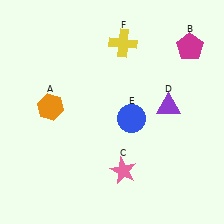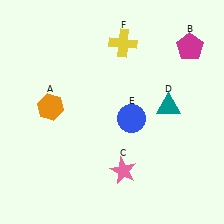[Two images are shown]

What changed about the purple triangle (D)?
In Image 1, D is purple. In Image 2, it changed to teal.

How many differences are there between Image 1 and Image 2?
There is 1 difference between the two images.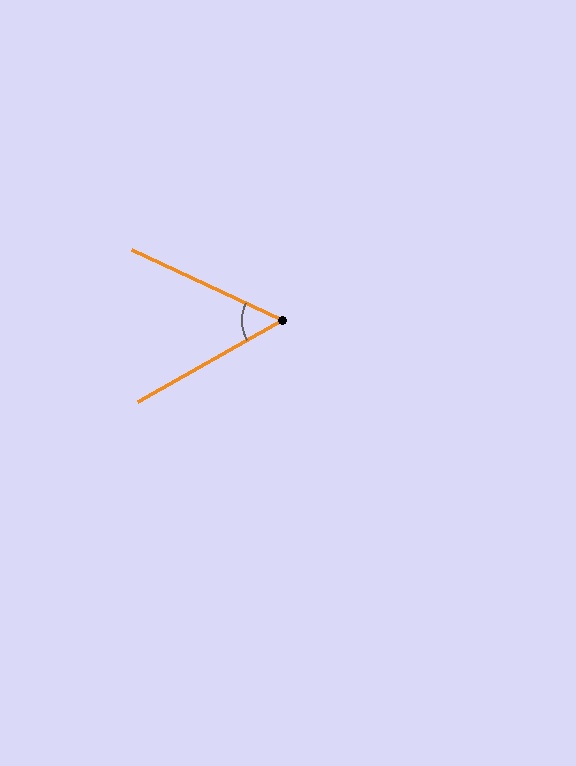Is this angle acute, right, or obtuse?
It is acute.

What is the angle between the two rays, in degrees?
Approximately 54 degrees.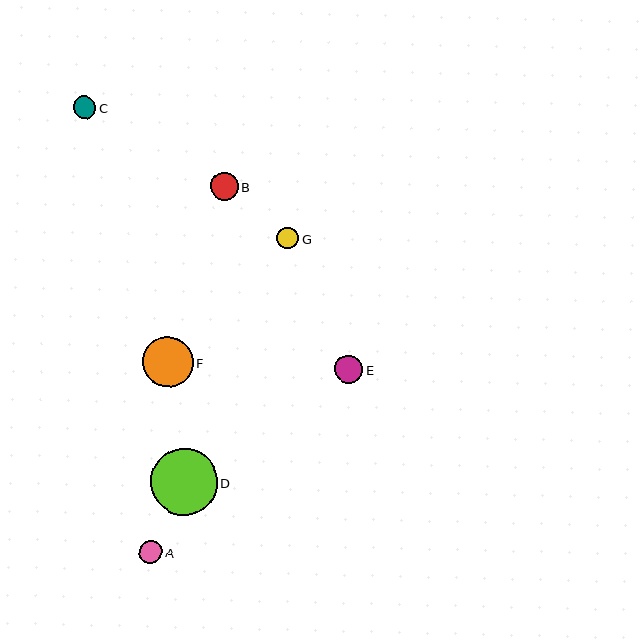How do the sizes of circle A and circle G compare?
Circle A and circle G are approximately the same size.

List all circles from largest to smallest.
From largest to smallest: D, F, B, E, A, C, G.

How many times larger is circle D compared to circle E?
Circle D is approximately 2.4 times the size of circle E.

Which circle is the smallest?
Circle G is the smallest with a size of approximately 22 pixels.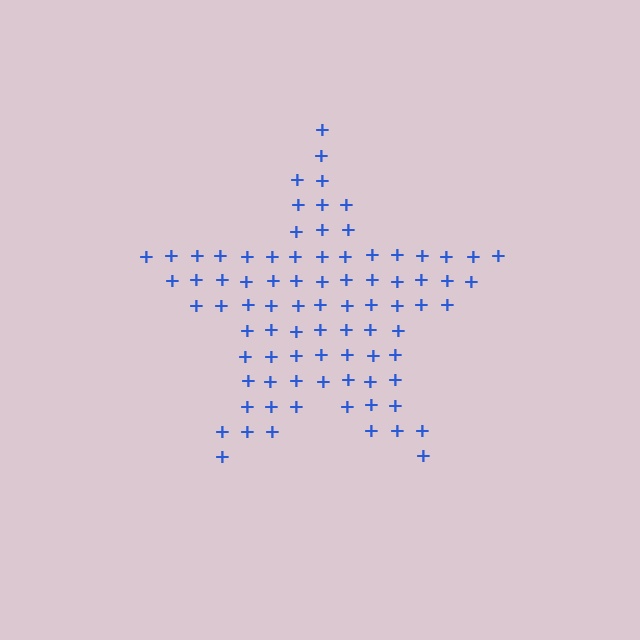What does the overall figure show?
The overall figure shows a star.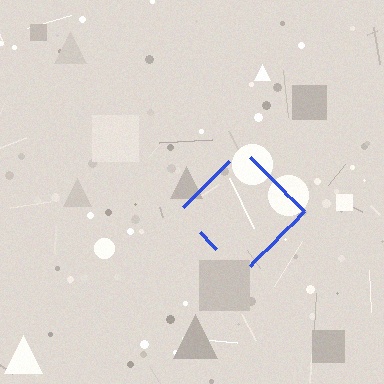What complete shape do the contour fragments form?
The contour fragments form a diamond.